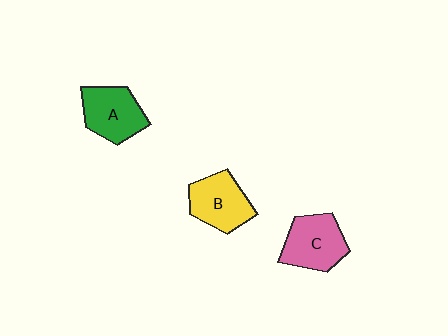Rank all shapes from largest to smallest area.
From largest to smallest: C (pink), A (green), B (yellow).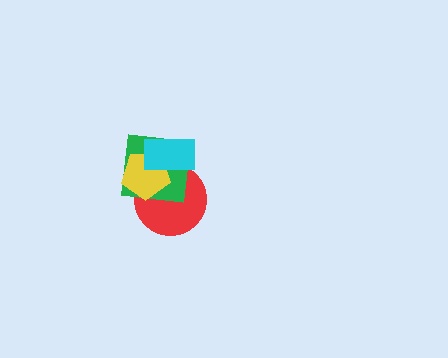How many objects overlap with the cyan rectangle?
3 objects overlap with the cyan rectangle.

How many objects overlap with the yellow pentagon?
3 objects overlap with the yellow pentagon.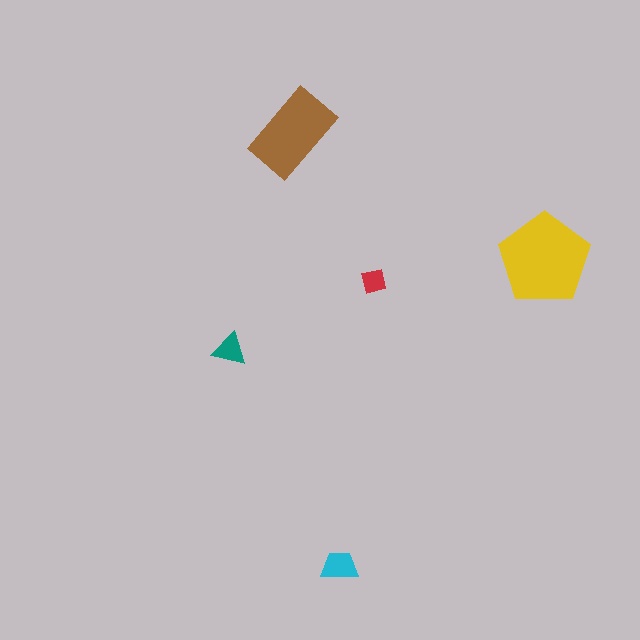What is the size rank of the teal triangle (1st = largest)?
4th.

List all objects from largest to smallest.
The yellow pentagon, the brown rectangle, the cyan trapezoid, the teal triangle, the red square.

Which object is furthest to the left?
The teal triangle is leftmost.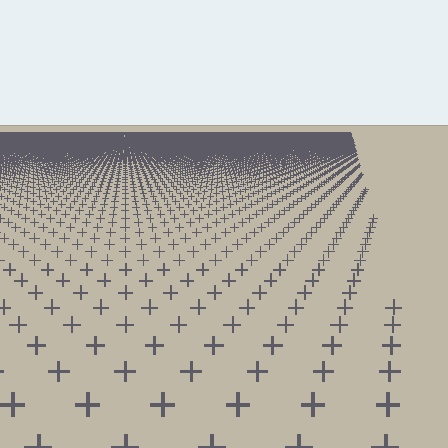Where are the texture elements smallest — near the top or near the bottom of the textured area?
Near the top.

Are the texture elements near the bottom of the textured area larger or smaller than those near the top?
Larger. Near the bottom, elements are closer to the viewer and appear at a bigger on-screen size.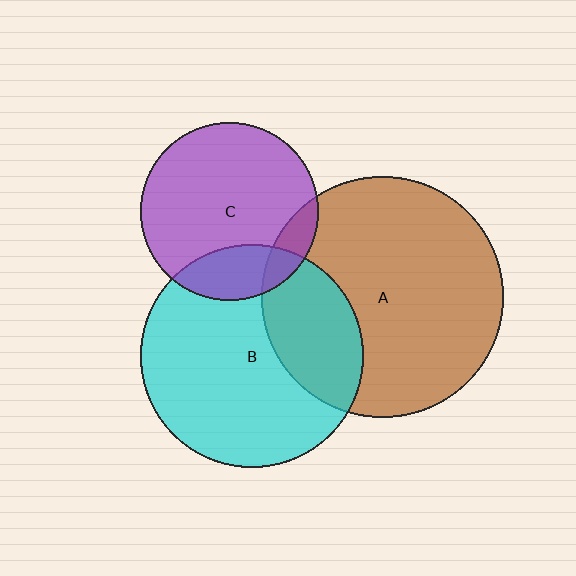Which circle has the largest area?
Circle A (brown).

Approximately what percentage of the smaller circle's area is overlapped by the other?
Approximately 30%.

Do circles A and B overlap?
Yes.